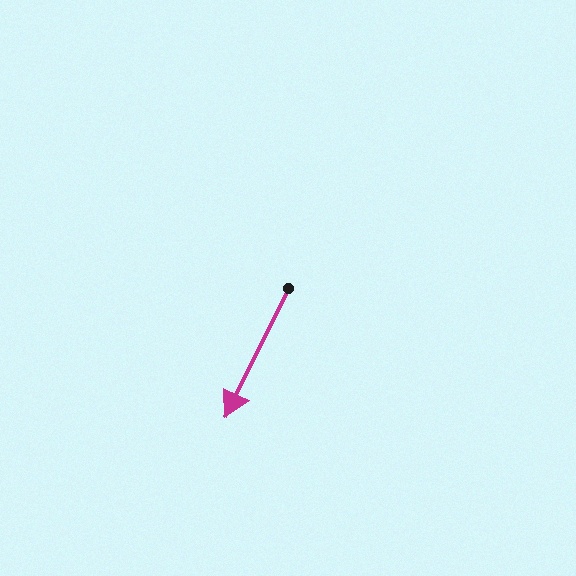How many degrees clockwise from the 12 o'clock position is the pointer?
Approximately 206 degrees.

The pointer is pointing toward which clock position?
Roughly 7 o'clock.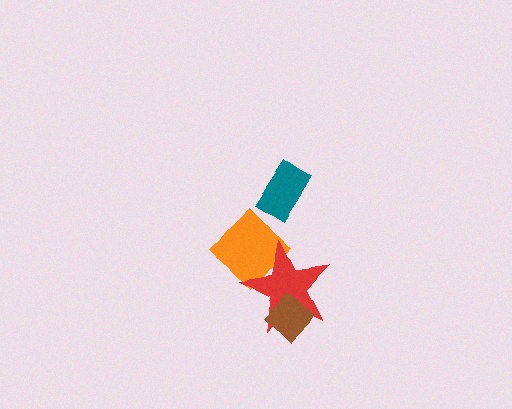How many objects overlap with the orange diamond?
1 object overlaps with the orange diamond.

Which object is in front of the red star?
The brown diamond is in front of the red star.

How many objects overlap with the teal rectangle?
0 objects overlap with the teal rectangle.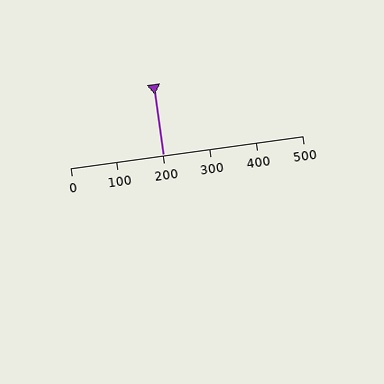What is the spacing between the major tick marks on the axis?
The major ticks are spaced 100 apart.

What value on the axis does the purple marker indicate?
The marker indicates approximately 200.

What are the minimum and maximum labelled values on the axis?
The axis runs from 0 to 500.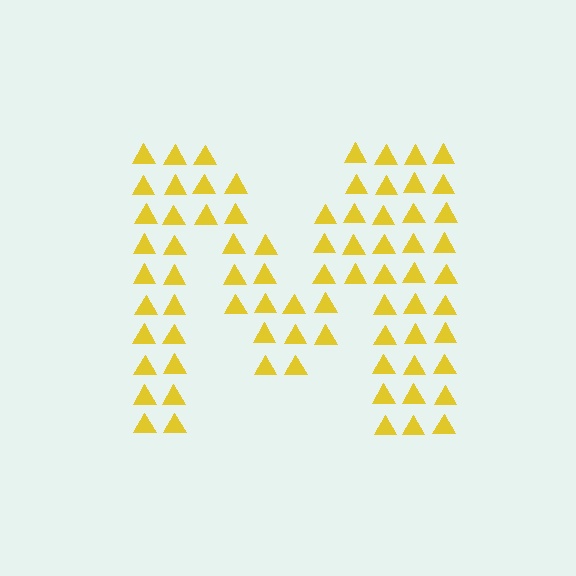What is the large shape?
The large shape is the letter M.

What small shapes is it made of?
It is made of small triangles.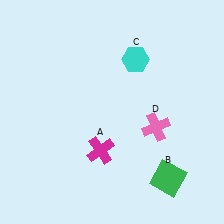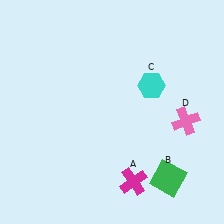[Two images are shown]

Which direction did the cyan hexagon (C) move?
The cyan hexagon (C) moved down.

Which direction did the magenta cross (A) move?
The magenta cross (A) moved right.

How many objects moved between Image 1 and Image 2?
3 objects moved between the two images.